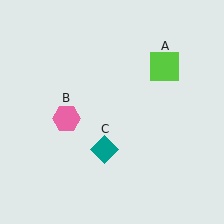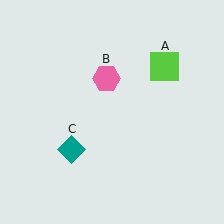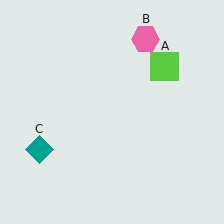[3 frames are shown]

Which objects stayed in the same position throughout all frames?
Lime square (object A) remained stationary.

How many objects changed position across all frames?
2 objects changed position: pink hexagon (object B), teal diamond (object C).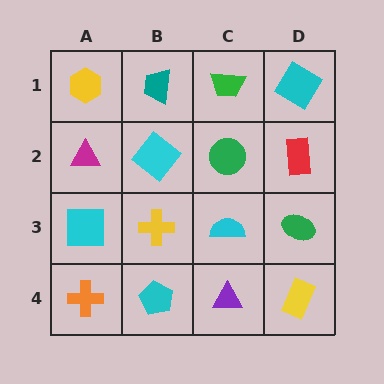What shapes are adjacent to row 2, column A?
A yellow hexagon (row 1, column A), a cyan square (row 3, column A), a cyan diamond (row 2, column B).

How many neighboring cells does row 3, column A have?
3.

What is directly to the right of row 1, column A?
A teal trapezoid.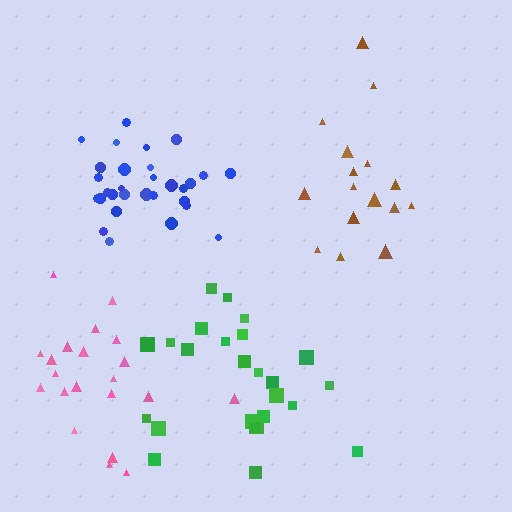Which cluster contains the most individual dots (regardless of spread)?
Blue (30).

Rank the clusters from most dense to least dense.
blue, green, pink, brown.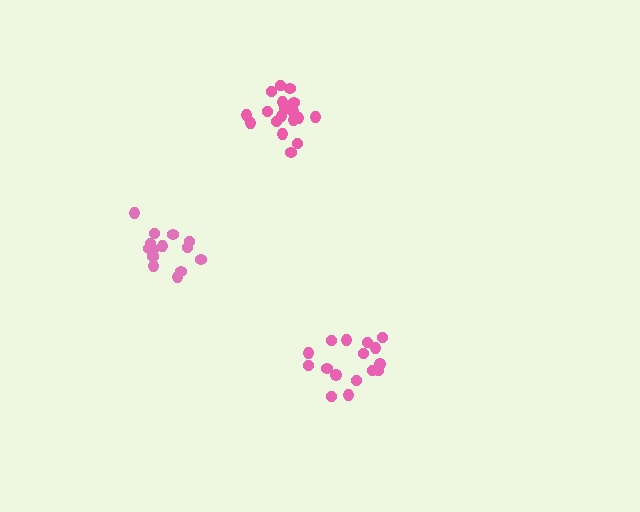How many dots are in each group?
Group 1: 16 dots, Group 2: 18 dots, Group 3: 14 dots (48 total).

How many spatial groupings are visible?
There are 3 spatial groupings.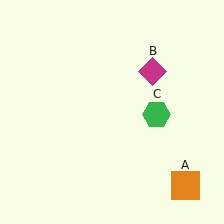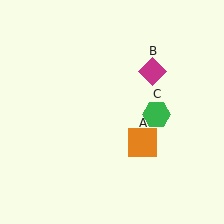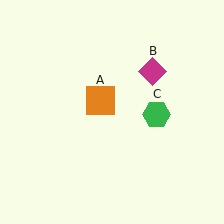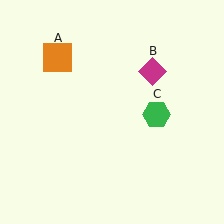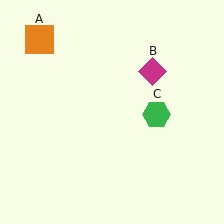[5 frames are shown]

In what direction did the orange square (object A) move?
The orange square (object A) moved up and to the left.